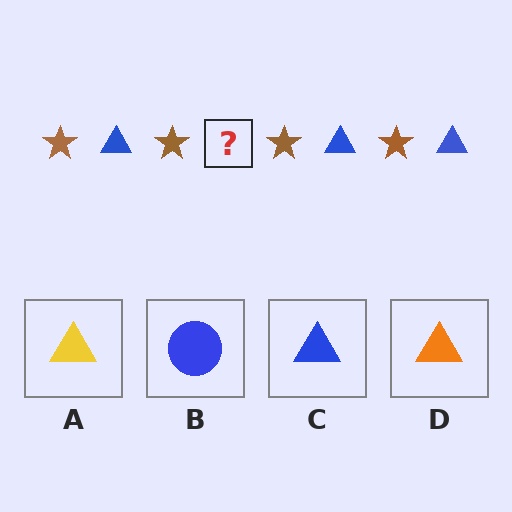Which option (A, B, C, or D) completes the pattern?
C.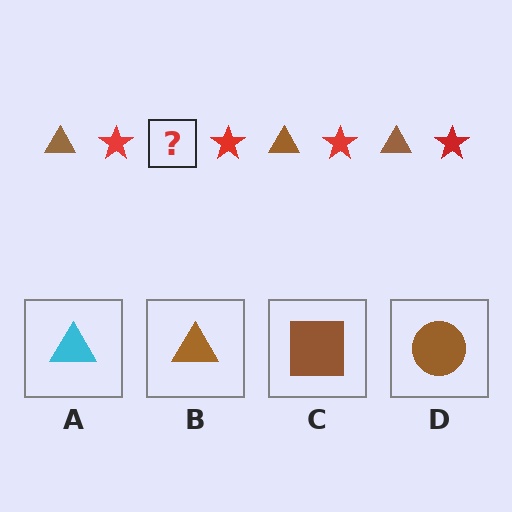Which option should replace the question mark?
Option B.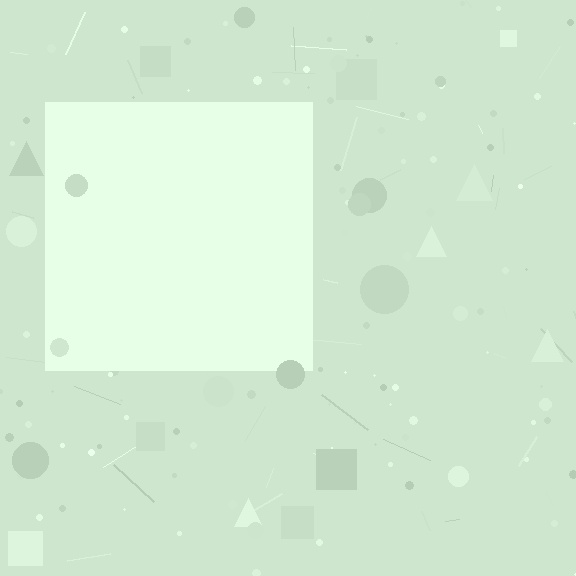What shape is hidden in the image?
A square is hidden in the image.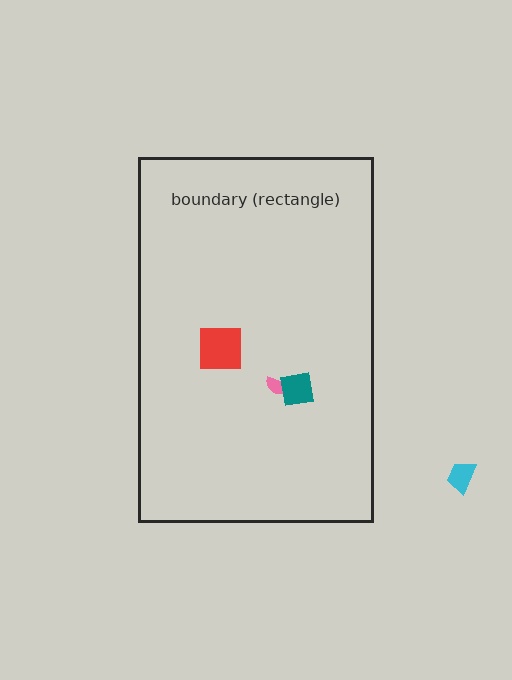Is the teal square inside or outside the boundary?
Inside.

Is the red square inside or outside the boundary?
Inside.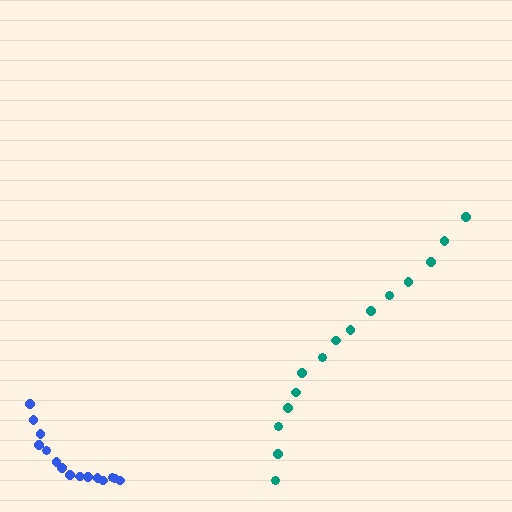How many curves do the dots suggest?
There are 2 distinct paths.